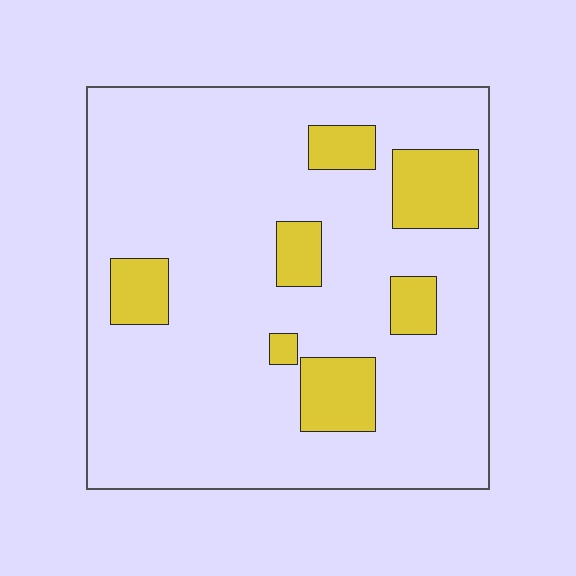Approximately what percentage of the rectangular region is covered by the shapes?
Approximately 15%.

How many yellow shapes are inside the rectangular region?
7.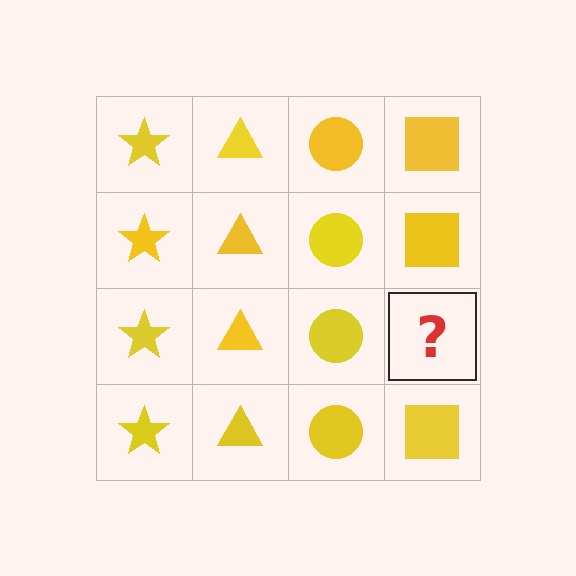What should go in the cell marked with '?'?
The missing cell should contain a yellow square.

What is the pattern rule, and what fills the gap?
The rule is that each column has a consistent shape. The gap should be filled with a yellow square.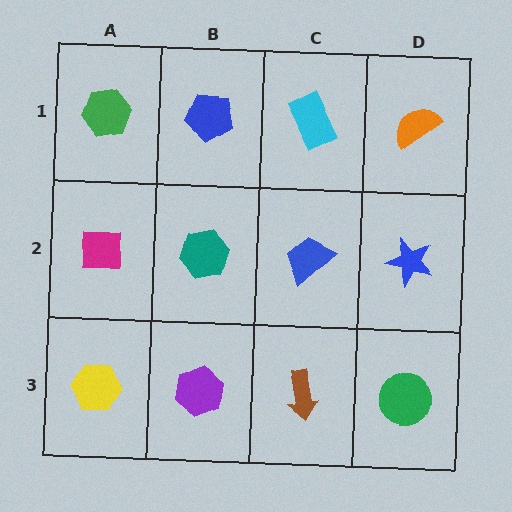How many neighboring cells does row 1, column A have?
2.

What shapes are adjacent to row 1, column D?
A blue star (row 2, column D), a cyan rectangle (row 1, column C).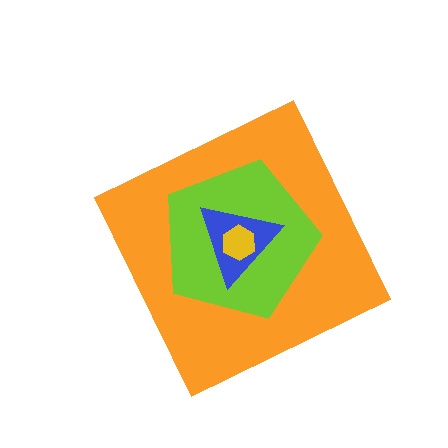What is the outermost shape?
The orange diamond.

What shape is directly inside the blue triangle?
The yellow hexagon.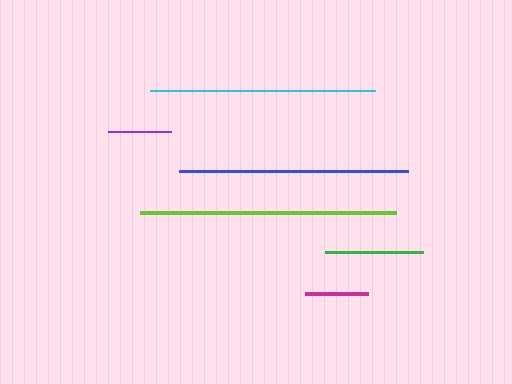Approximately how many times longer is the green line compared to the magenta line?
The green line is approximately 1.6 times the length of the magenta line.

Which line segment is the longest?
The lime line is the longest at approximately 256 pixels.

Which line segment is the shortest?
The purple line is the shortest at approximately 63 pixels.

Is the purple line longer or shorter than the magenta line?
The magenta line is longer than the purple line.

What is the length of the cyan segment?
The cyan segment is approximately 226 pixels long.